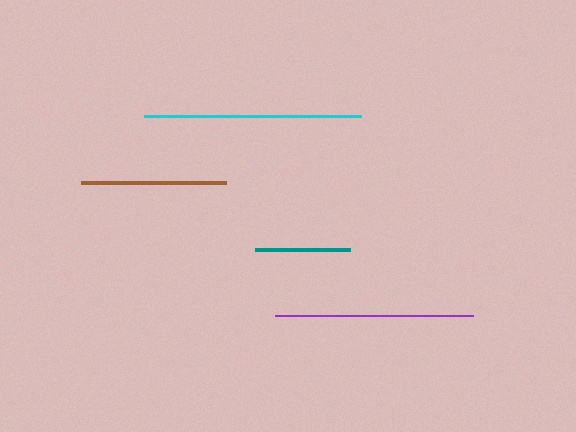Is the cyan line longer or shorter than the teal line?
The cyan line is longer than the teal line.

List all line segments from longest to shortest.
From longest to shortest: cyan, purple, brown, teal.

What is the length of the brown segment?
The brown segment is approximately 145 pixels long.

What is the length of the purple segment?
The purple segment is approximately 198 pixels long.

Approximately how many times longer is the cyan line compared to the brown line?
The cyan line is approximately 1.5 times the length of the brown line.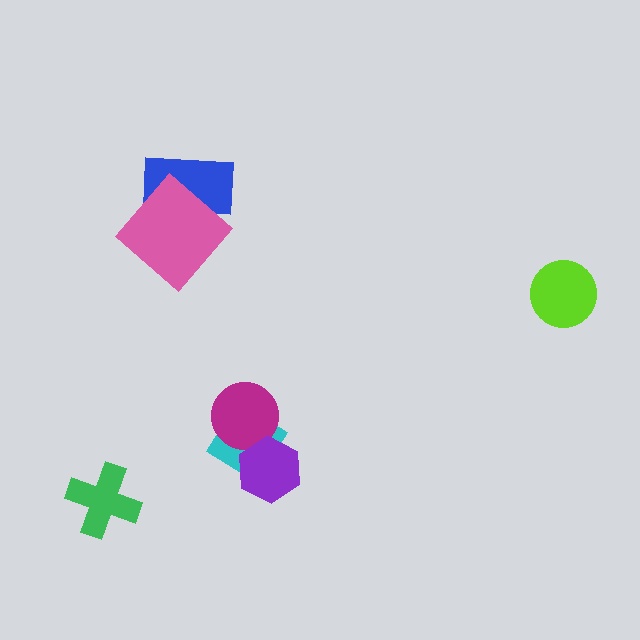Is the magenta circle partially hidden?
Yes, it is partially covered by another shape.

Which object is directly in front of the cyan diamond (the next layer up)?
The magenta circle is directly in front of the cyan diamond.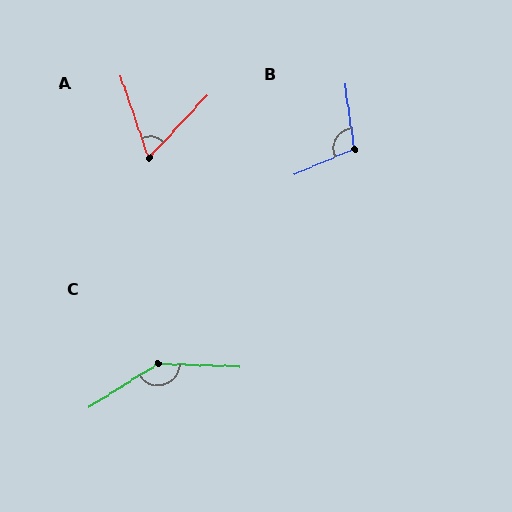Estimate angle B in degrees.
Approximately 105 degrees.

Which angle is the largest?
C, at approximately 146 degrees.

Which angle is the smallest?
A, at approximately 61 degrees.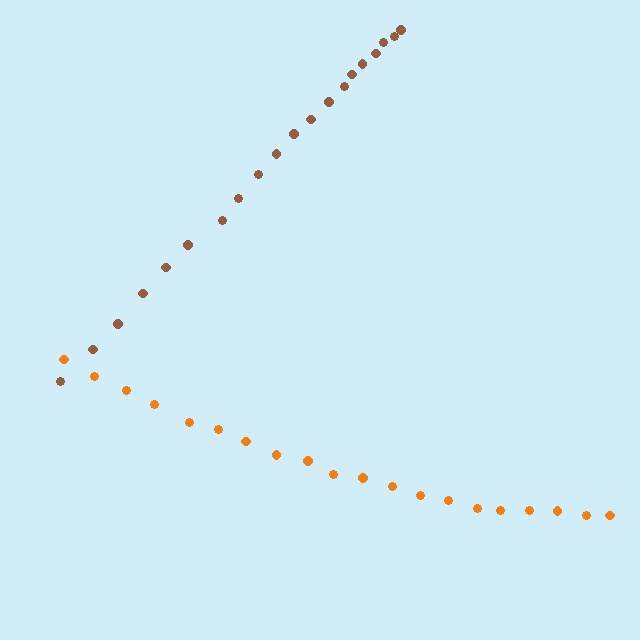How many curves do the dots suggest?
There are 2 distinct paths.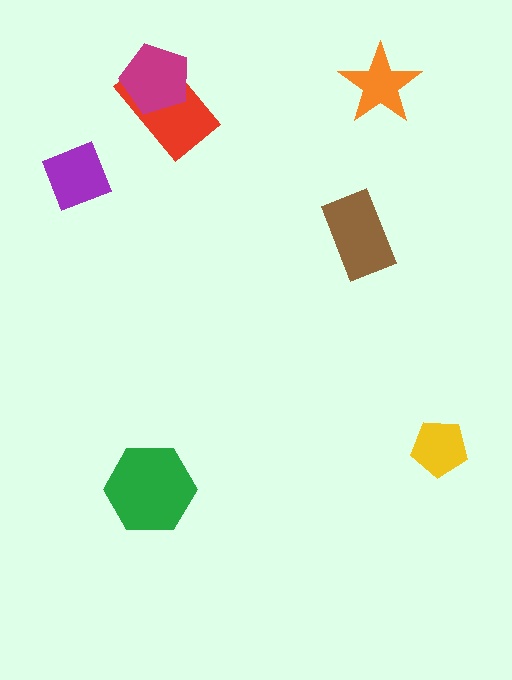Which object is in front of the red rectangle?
The magenta pentagon is in front of the red rectangle.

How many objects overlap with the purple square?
0 objects overlap with the purple square.